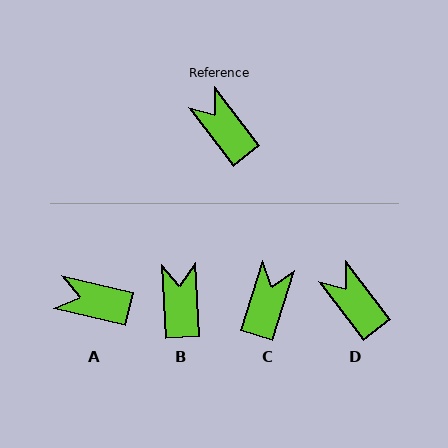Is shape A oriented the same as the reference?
No, it is off by about 39 degrees.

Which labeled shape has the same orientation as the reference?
D.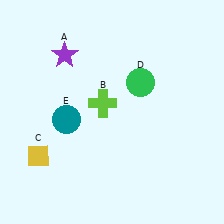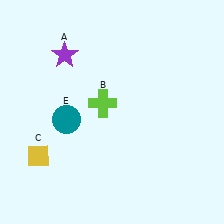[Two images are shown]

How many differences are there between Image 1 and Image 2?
There is 1 difference between the two images.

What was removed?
The green circle (D) was removed in Image 2.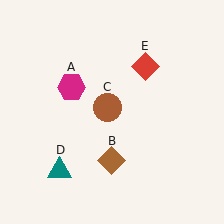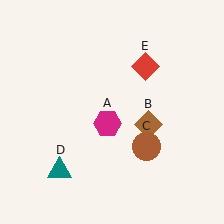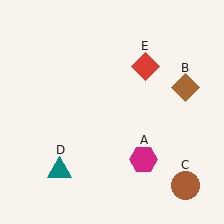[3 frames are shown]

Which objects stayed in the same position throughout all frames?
Teal triangle (object D) and red diamond (object E) remained stationary.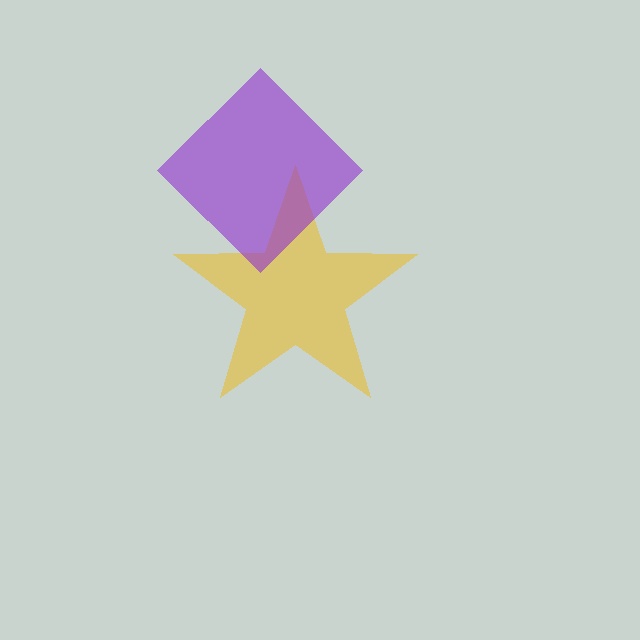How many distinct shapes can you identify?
There are 2 distinct shapes: a yellow star, a purple diamond.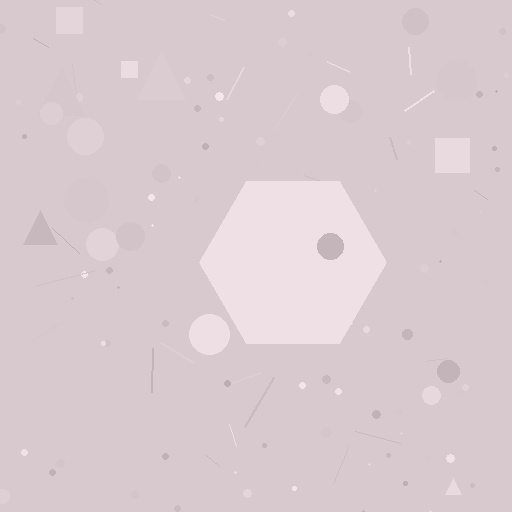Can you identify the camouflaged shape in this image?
The camouflaged shape is a hexagon.